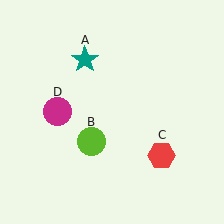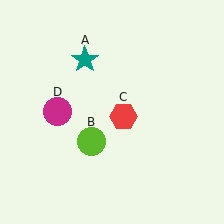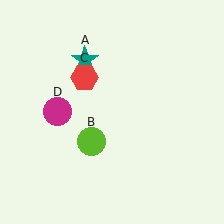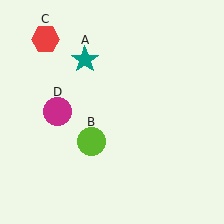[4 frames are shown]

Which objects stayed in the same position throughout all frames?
Teal star (object A) and lime circle (object B) and magenta circle (object D) remained stationary.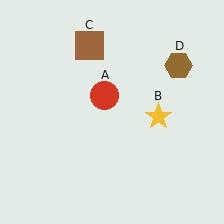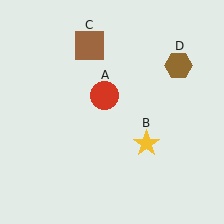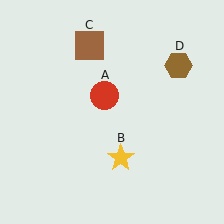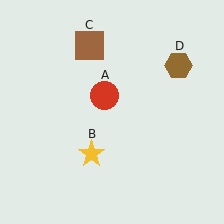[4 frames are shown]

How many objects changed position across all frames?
1 object changed position: yellow star (object B).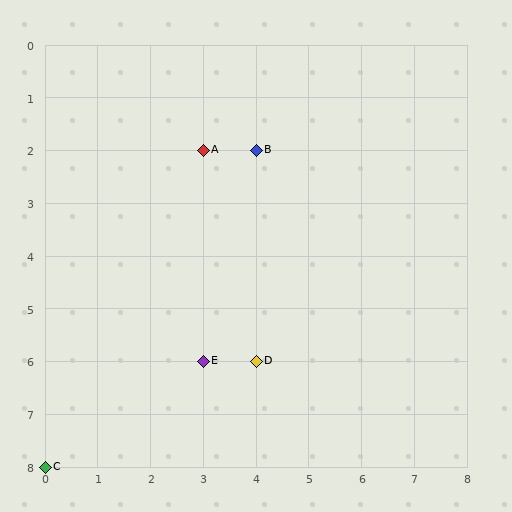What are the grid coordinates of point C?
Point C is at grid coordinates (0, 8).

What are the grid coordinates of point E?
Point E is at grid coordinates (3, 6).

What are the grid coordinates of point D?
Point D is at grid coordinates (4, 6).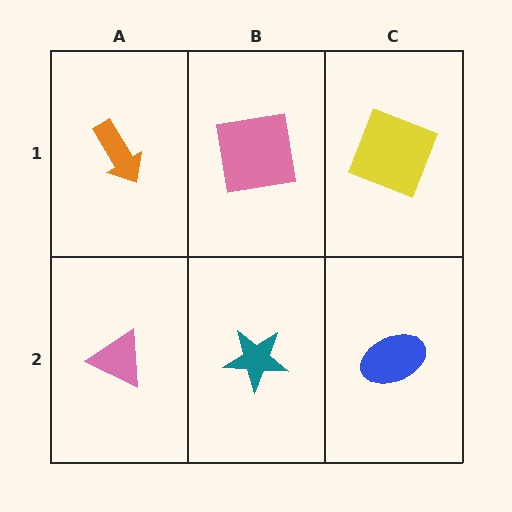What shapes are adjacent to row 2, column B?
A pink square (row 1, column B), a pink triangle (row 2, column A), a blue ellipse (row 2, column C).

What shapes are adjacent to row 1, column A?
A pink triangle (row 2, column A), a pink square (row 1, column B).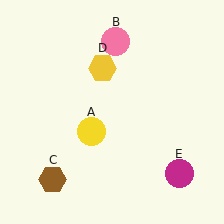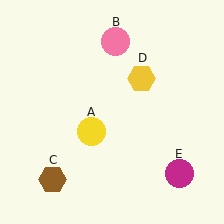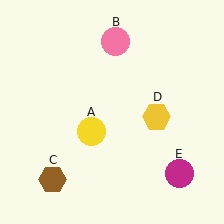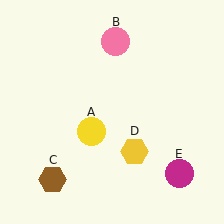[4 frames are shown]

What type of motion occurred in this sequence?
The yellow hexagon (object D) rotated clockwise around the center of the scene.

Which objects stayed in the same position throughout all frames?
Yellow circle (object A) and pink circle (object B) and brown hexagon (object C) and magenta circle (object E) remained stationary.